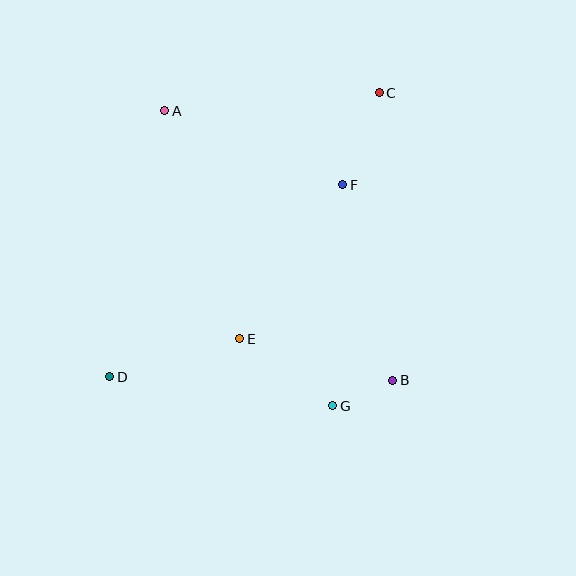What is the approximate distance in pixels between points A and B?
The distance between A and B is approximately 353 pixels.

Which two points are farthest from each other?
Points C and D are farthest from each other.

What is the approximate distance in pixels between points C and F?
The distance between C and F is approximately 99 pixels.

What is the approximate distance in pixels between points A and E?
The distance between A and E is approximately 240 pixels.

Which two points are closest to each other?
Points B and G are closest to each other.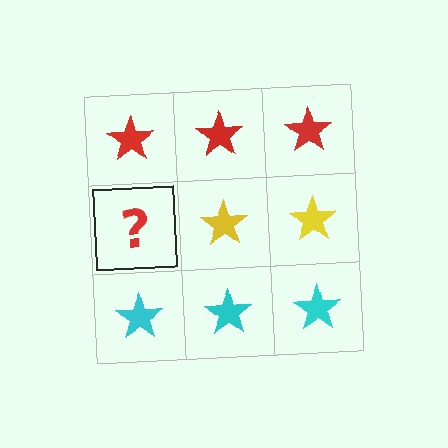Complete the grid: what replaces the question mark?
The question mark should be replaced with a yellow star.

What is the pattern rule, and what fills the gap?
The rule is that each row has a consistent color. The gap should be filled with a yellow star.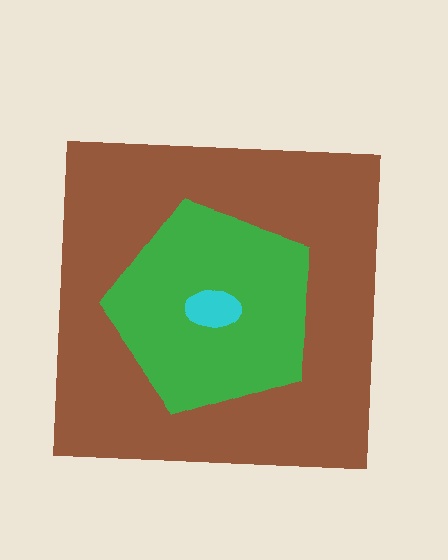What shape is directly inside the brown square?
The green pentagon.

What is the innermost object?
The cyan ellipse.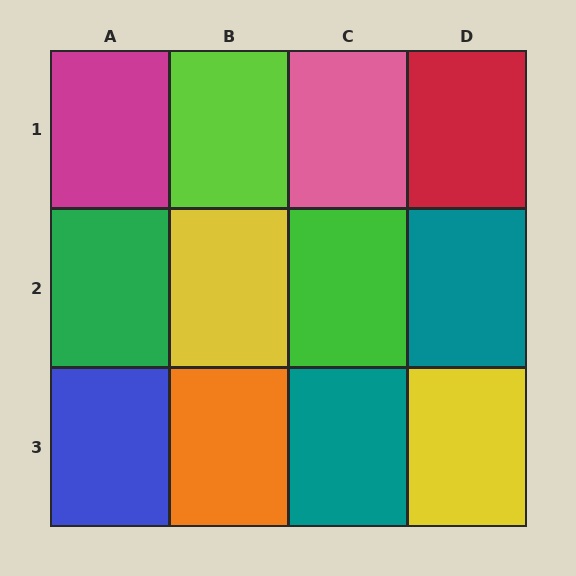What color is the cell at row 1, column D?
Red.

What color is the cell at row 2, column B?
Yellow.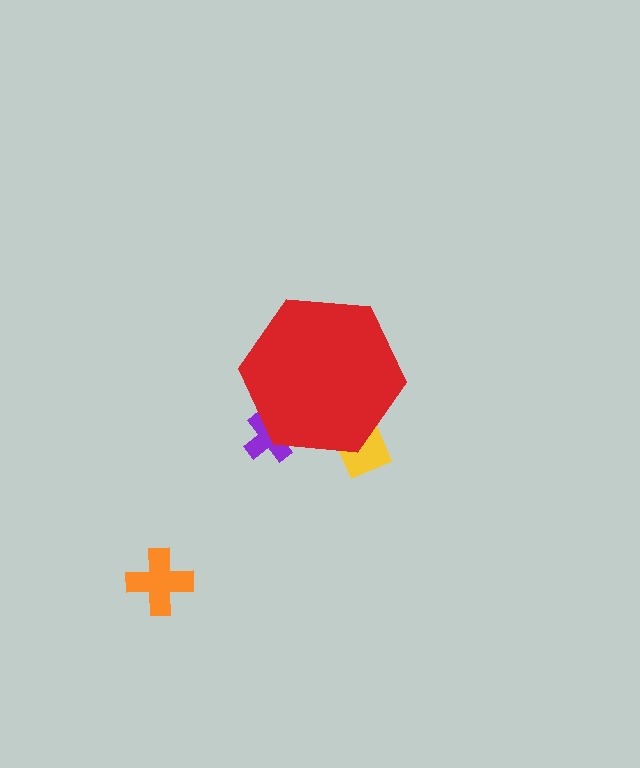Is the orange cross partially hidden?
No, the orange cross is fully visible.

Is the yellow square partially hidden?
Yes, the yellow square is partially hidden behind the red hexagon.